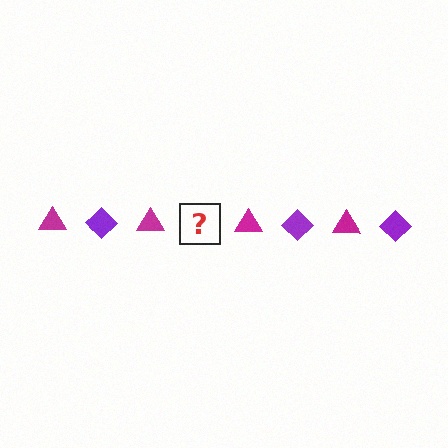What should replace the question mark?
The question mark should be replaced with a purple diamond.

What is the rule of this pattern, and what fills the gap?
The rule is that the pattern alternates between magenta triangle and purple diamond. The gap should be filled with a purple diamond.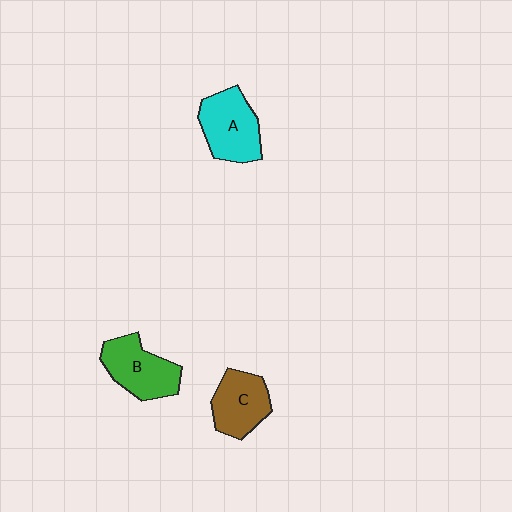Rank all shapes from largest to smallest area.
From largest to smallest: A (cyan), B (green), C (brown).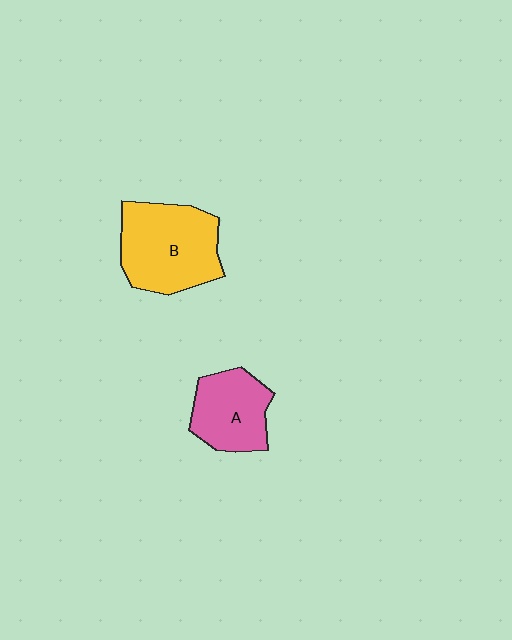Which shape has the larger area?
Shape B (yellow).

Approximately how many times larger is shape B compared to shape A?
Approximately 1.4 times.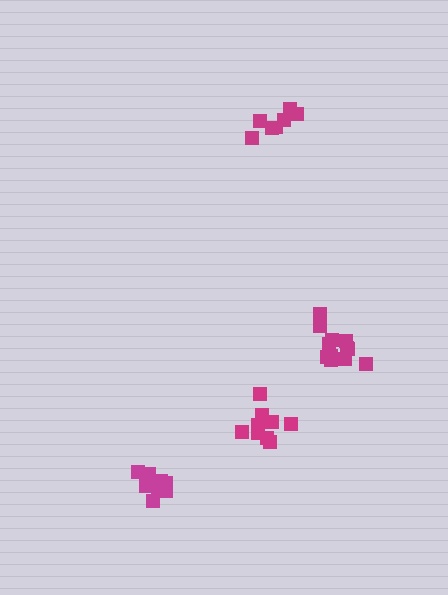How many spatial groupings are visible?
There are 4 spatial groupings.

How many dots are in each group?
Group 1: 8 dots, Group 2: 9 dots, Group 3: 9 dots, Group 4: 12 dots (38 total).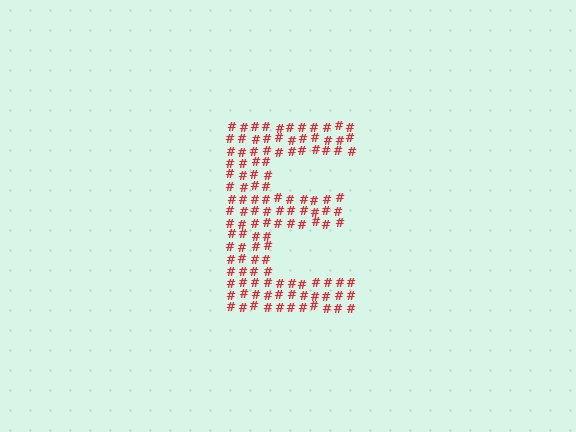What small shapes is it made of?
It is made of small hash symbols.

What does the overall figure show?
The overall figure shows the letter E.